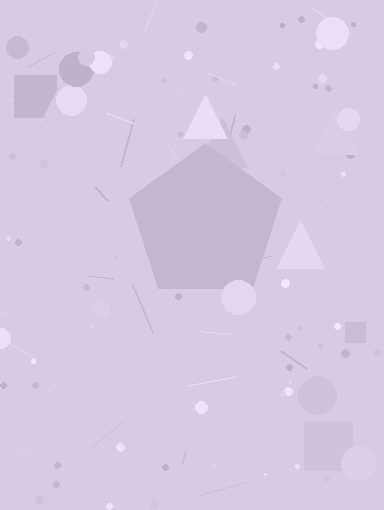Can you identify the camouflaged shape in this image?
The camouflaged shape is a pentagon.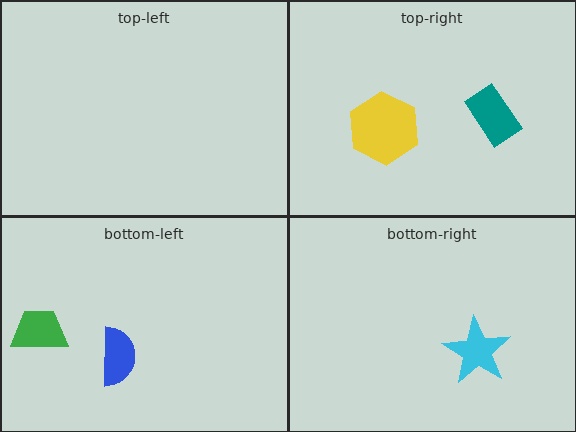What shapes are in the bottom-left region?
The blue semicircle, the green trapezoid.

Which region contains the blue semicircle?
The bottom-left region.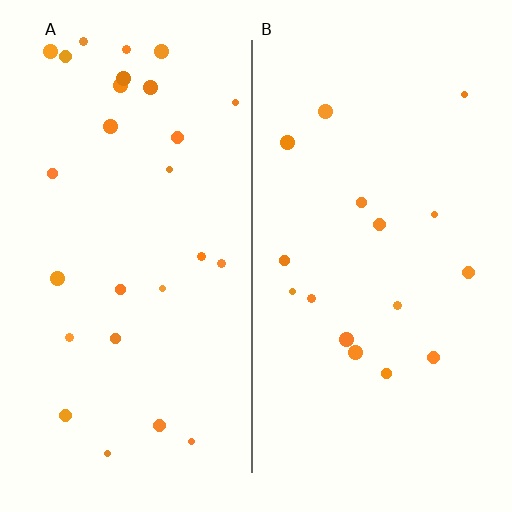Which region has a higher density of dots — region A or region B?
A (the left).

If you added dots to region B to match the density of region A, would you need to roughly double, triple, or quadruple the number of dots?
Approximately double.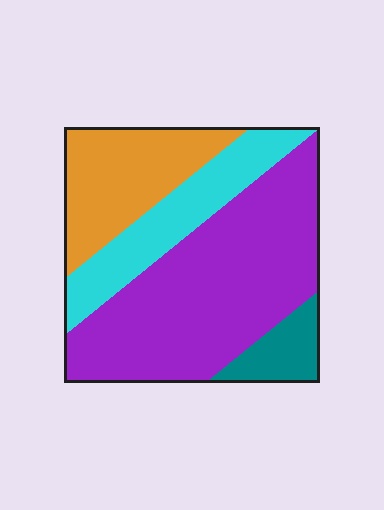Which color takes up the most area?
Purple, at roughly 50%.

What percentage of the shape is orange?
Orange covers around 20% of the shape.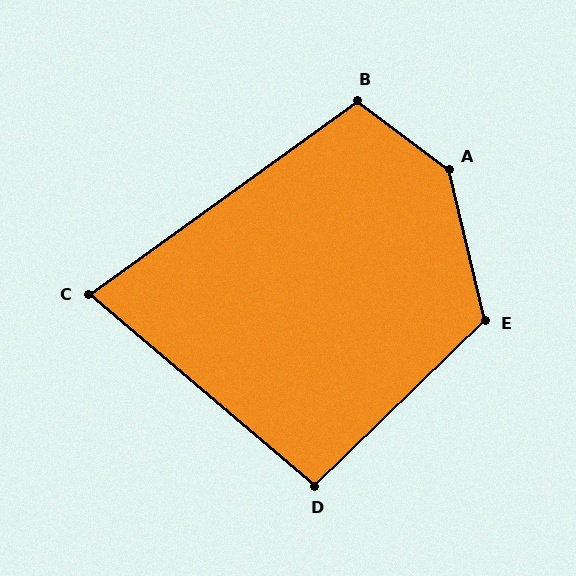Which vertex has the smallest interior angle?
C, at approximately 76 degrees.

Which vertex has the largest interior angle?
A, at approximately 140 degrees.